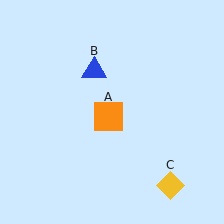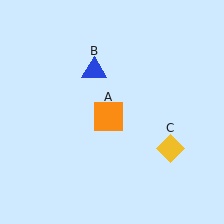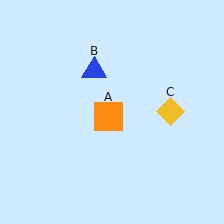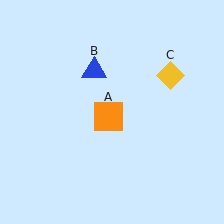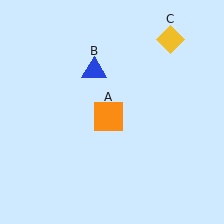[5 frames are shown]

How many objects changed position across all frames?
1 object changed position: yellow diamond (object C).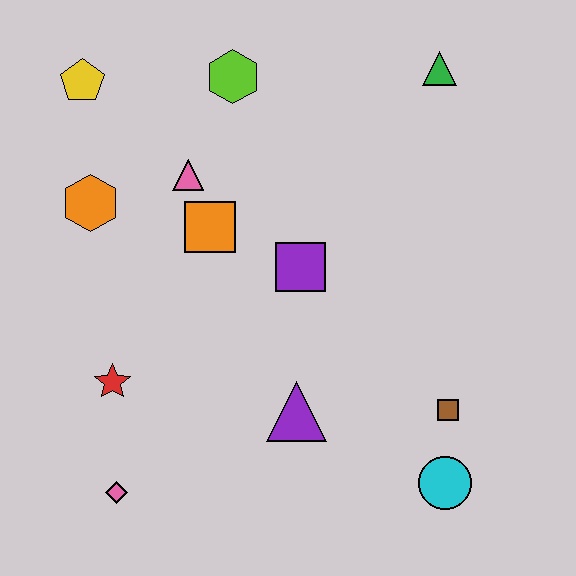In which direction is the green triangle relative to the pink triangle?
The green triangle is to the right of the pink triangle.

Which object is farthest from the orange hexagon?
The cyan circle is farthest from the orange hexagon.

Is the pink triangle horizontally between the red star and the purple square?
Yes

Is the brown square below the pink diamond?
No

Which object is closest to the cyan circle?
The brown square is closest to the cyan circle.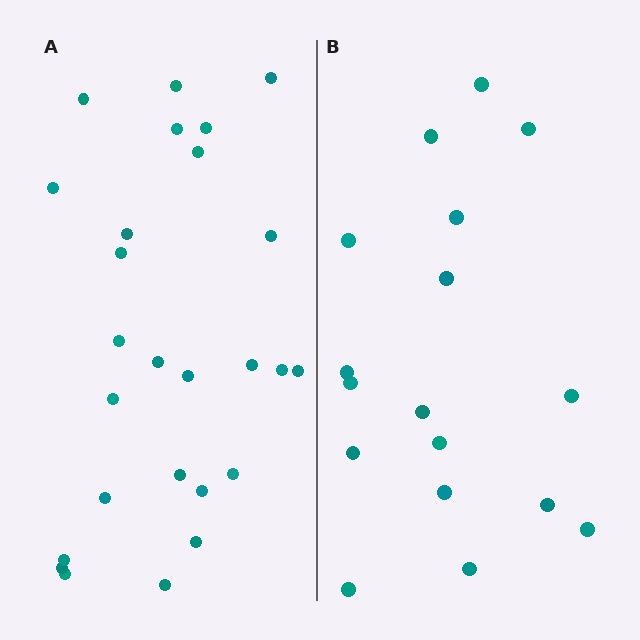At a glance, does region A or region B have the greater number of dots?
Region A (the left region) has more dots.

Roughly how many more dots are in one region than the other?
Region A has roughly 8 or so more dots than region B.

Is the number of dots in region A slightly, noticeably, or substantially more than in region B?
Region A has substantially more. The ratio is roughly 1.5 to 1.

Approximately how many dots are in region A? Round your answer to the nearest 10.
About 30 dots. (The exact count is 26, which rounds to 30.)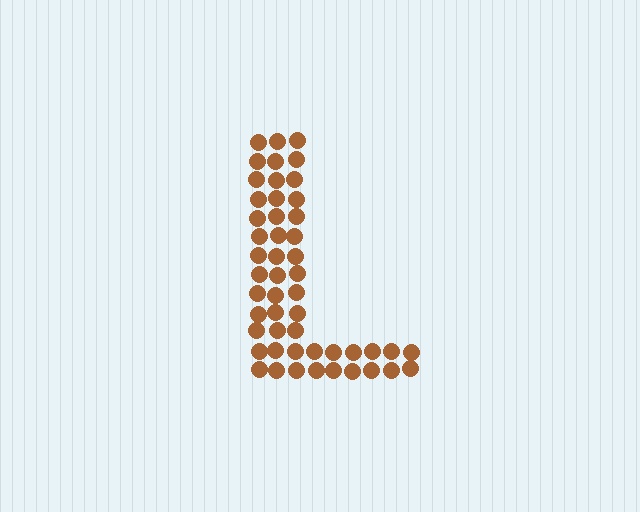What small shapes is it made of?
It is made of small circles.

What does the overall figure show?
The overall figure shows the letter L.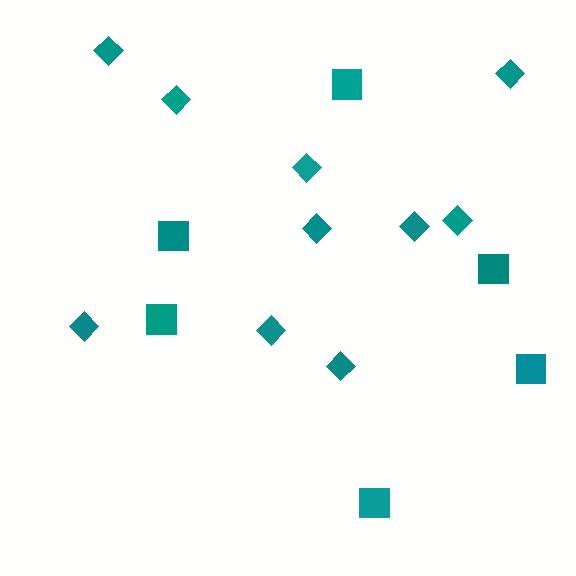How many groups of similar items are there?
There are 2 groups: one group of diamonds (10) and one group of squares (6).